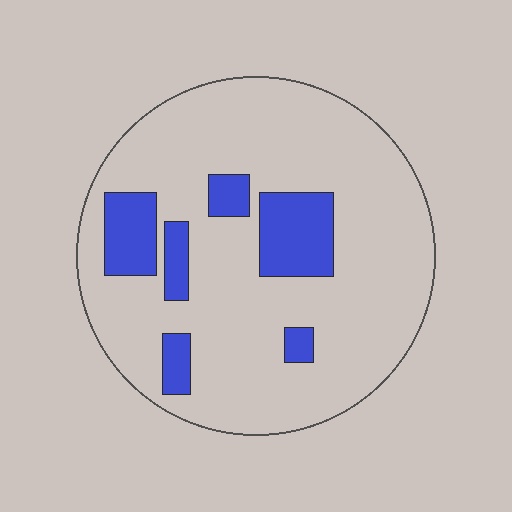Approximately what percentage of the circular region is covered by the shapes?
Approximately 15%.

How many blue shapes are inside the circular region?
6.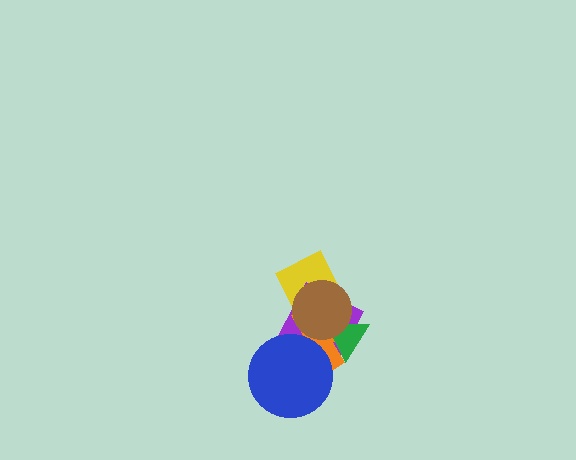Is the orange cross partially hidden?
Yes, it is partially covered by another shape.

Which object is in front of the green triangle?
The brown circle is in front of the green triangle.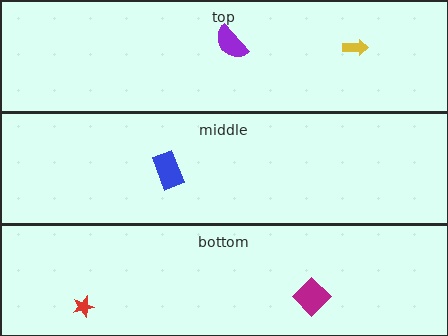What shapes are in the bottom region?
The red star, the magenta diamond.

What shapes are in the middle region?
The blue rectangle.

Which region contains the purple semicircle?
The top region.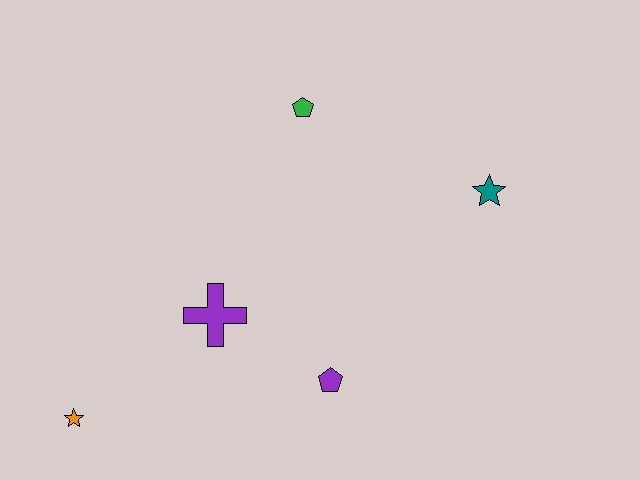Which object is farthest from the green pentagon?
The orange star is farthest from the green pentagon.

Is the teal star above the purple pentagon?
Yes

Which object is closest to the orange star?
The purple cross is closest to the orange star.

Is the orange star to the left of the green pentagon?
Yes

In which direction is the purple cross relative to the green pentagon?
The purple cross is below the green pentagon.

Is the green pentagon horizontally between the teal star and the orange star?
Yes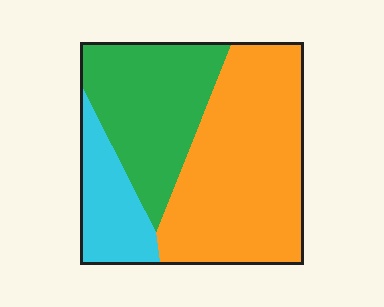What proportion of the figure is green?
Green takes up between a sixth and a third of the figure.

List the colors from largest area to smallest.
From largest to smallest: orange, green, cyan.